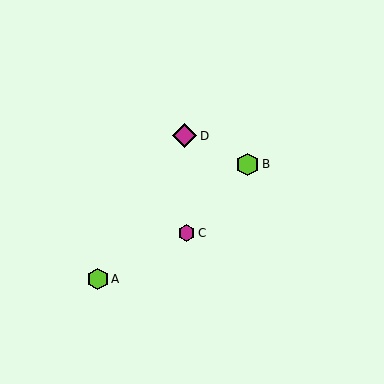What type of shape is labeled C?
Shape C is a magenta hexagon.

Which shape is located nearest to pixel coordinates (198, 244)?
The magenta hexagon (labeled C) at (186, 233) is nearest to that location.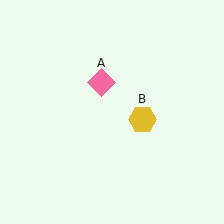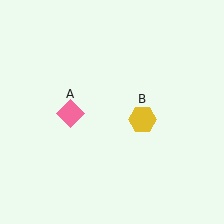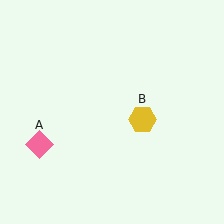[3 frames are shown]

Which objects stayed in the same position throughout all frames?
Yellow hexagon (object B) remained stationary.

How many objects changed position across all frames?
1 object changed position: pink diamond (object A).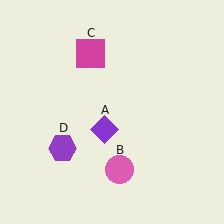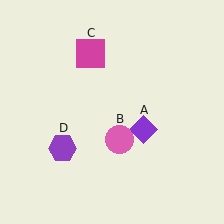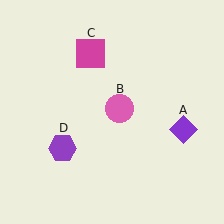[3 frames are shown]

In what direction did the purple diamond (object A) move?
The purple diamond (object A) moved right.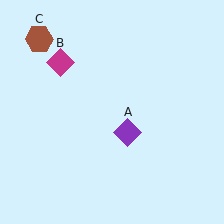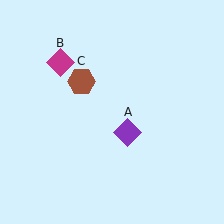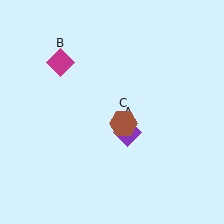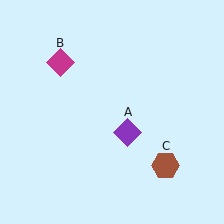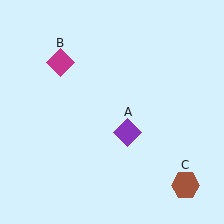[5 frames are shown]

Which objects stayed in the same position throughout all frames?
Purple diamond (object A) and magenta diamond (object B) remained stationary.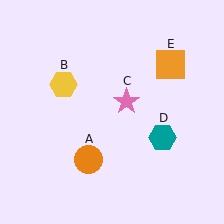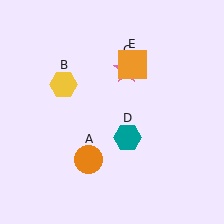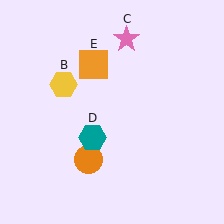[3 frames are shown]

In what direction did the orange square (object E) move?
The orange square (object E) moved left.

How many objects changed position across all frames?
3 objects changed position: pink star (object C), teal hexagon (object D), orange square (object E).